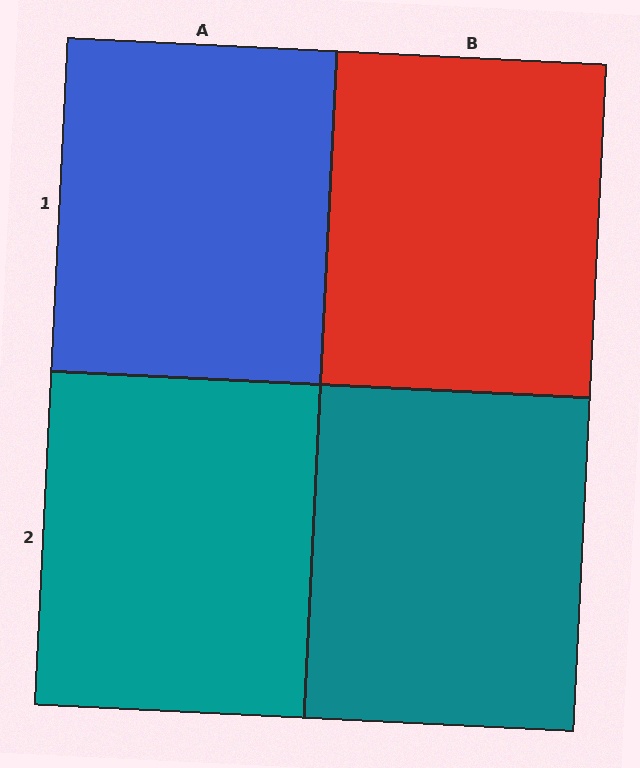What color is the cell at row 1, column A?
Blue.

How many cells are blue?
1 cell is blue.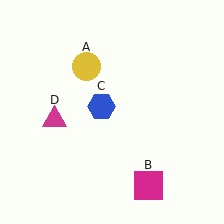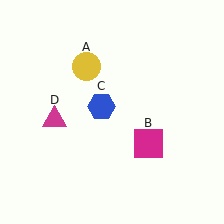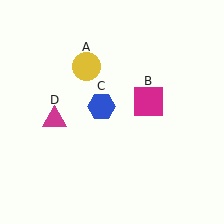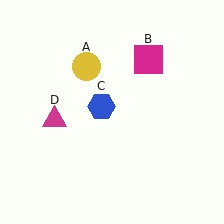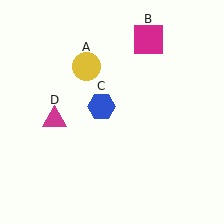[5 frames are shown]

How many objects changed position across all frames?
1 object changed position: magenta square (object B).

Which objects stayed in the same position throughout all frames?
Yellow circle (object A) and blue hexagon (object C) and magenta triangle (object D) remained stationary.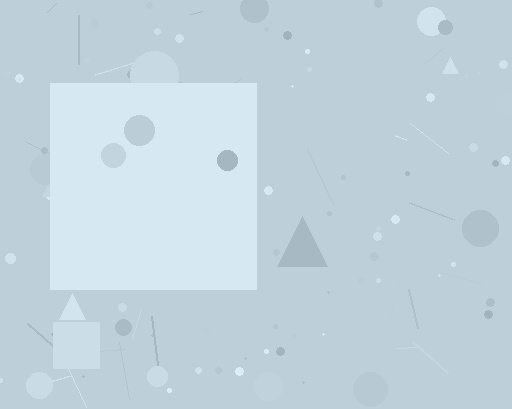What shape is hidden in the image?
A square is hidden in the image.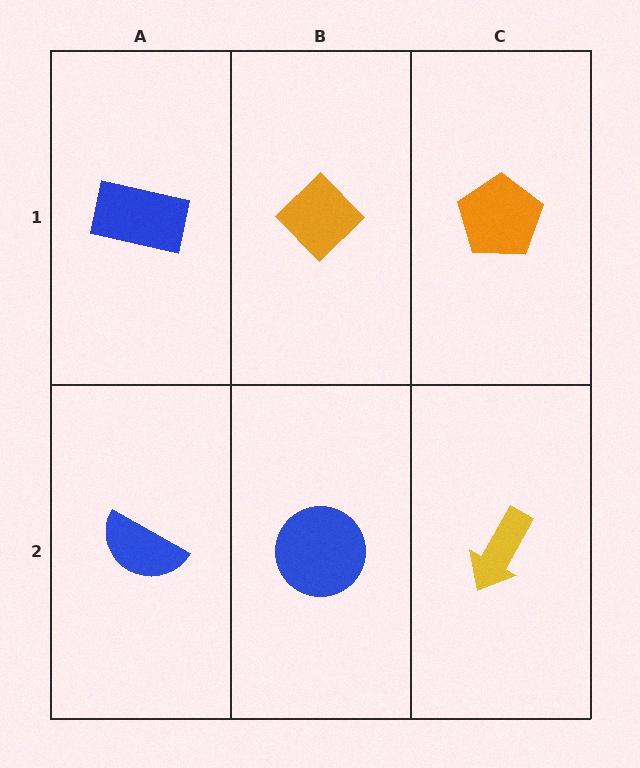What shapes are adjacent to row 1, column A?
A blue semicircle (row 2, column A), an orange diamond (row 1, column B).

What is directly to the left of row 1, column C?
An orange diamond.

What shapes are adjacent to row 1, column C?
A yellow arrow (row 2, column C), an orange diamond (row 1, column B).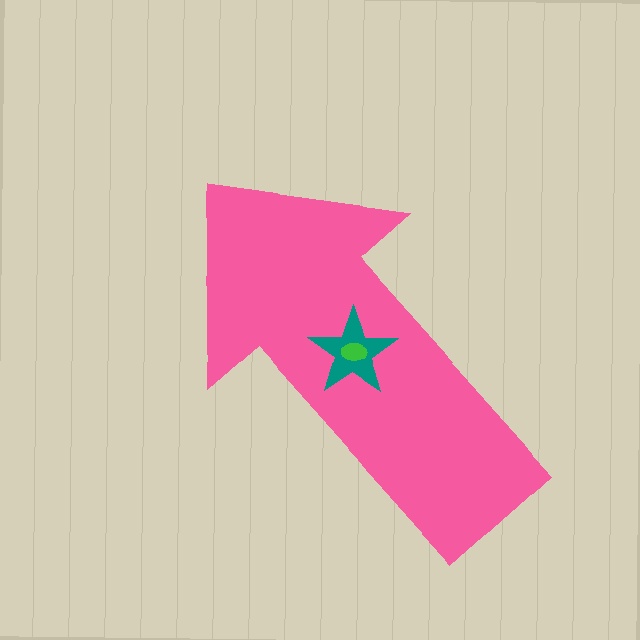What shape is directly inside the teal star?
The green ellipse.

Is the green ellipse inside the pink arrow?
Yes.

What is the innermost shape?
The green ellipse.